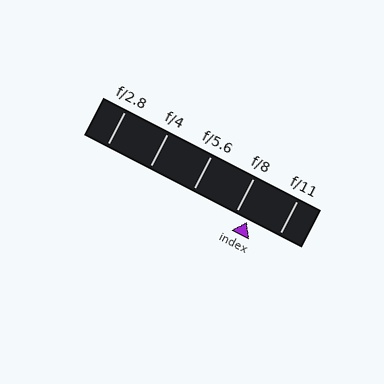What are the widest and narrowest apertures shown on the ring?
The widest aperture shown is f/2.8 and the narrowest is f/11.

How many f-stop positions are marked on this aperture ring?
There are 5 f-stop positions marked.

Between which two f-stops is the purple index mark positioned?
The index mark is between f/8 and f/11.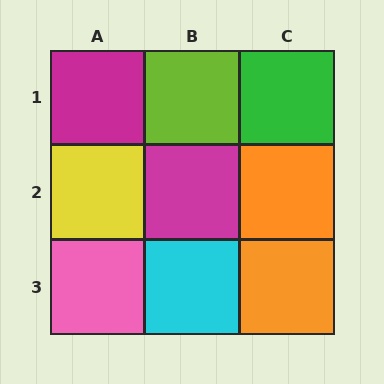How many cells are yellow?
1 cell is yellow.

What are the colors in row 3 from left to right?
Pink, cyan, orange.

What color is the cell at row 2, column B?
Magenta.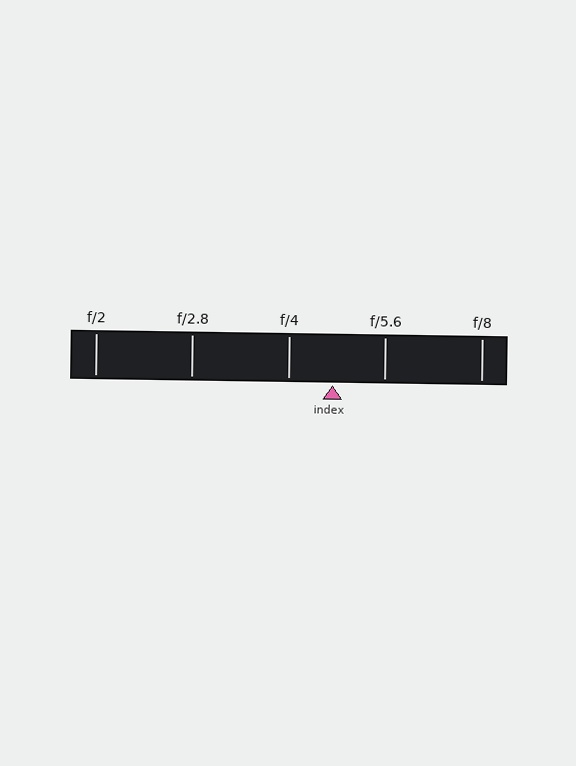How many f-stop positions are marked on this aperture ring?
There are 5 f-stop positions marked.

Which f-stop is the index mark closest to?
The index mark is closest to f/4.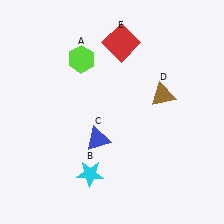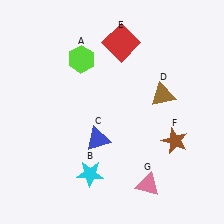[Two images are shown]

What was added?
A brown star (F), a pink triangle (G) were added in Image 2.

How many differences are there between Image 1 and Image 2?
There are 2 differences between the two images.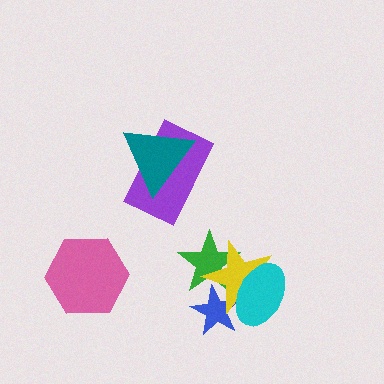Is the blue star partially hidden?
Yes, it is partially covered by another shape.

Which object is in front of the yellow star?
The cyan ellipse is in front of the yellow star.